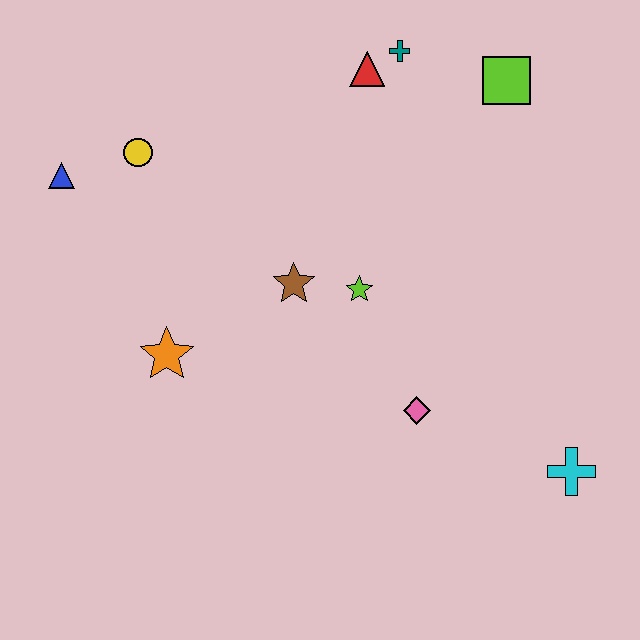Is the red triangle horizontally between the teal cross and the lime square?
No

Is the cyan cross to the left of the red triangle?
No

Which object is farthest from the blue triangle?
The cyan cross is farthest from the blue triangle.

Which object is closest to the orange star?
The brown star is closest to the orange star.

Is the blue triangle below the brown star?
No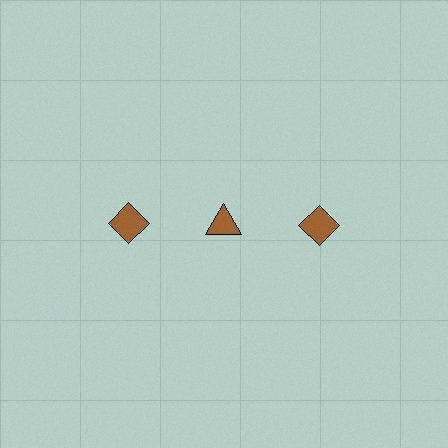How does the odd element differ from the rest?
It has a different shape: triangle instead of diamond.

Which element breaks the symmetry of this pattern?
The brown triangle in the top row, second from left column breaks the symmetry. All other shapes are brown diamonds.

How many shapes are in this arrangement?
There are 3 shapes arranged in a grid pattern.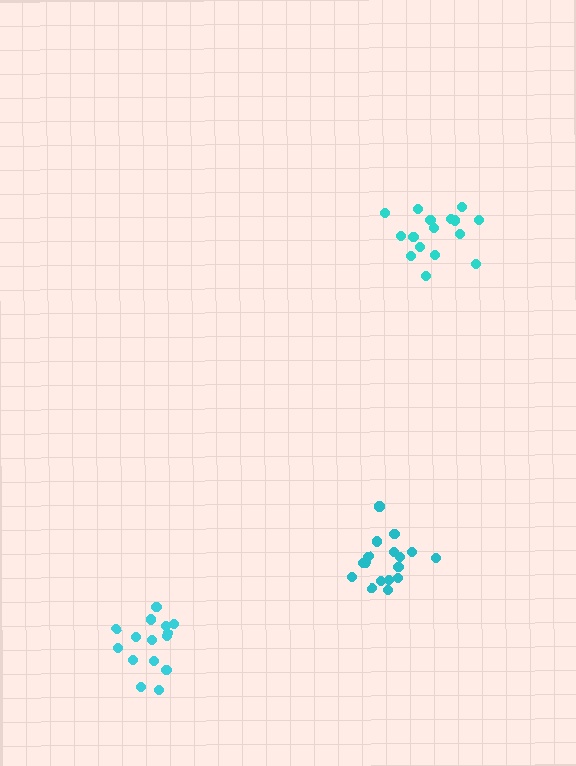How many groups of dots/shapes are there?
There are 3 groups.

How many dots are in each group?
Group 1: 16 dots, Group 2: 15 dots, Group 3: 17 dots (48 total).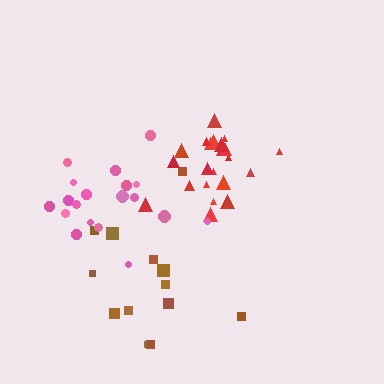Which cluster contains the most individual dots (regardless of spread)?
Red (22).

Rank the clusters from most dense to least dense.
red, pink, brown.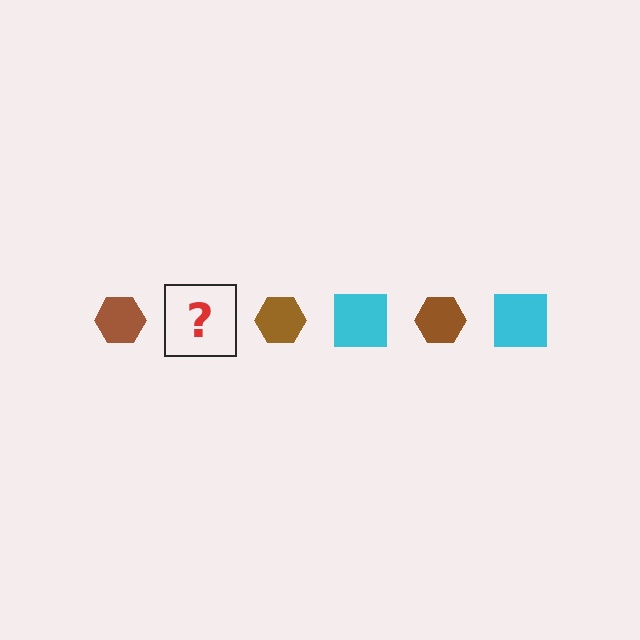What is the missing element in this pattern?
The missing element is a cyan square.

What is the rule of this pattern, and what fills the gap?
The rule is that the pattern alternates between brown hexagon and cyan square. The gap should be filled with a cyan square.